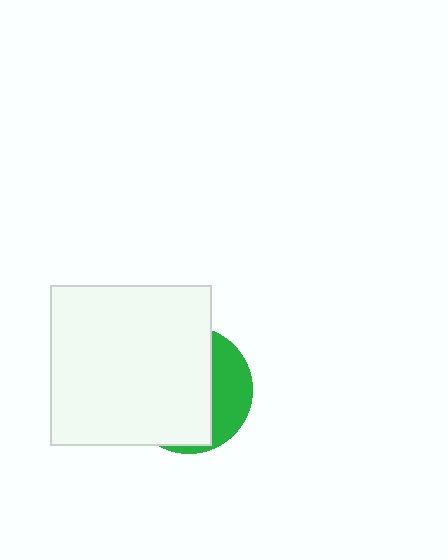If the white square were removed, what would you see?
You would see the complete green circle.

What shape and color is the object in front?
The object in front is a white square.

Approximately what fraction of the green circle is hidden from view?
Roughly 69% of the green circle is hidden behind the white square.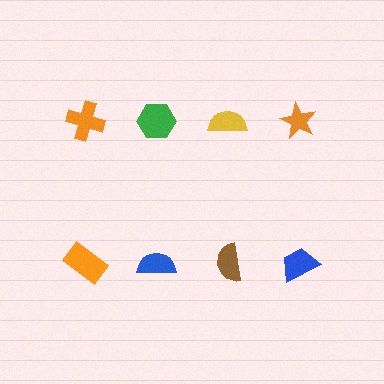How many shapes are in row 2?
4 shapes.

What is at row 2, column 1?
An orange rectangle.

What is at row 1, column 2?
A green hexagon.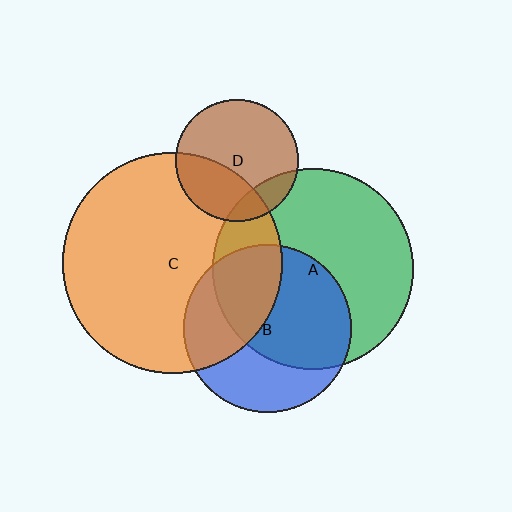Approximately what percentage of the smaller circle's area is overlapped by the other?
Approximately 15%.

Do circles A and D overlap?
Yes.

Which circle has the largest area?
Circle C (orange).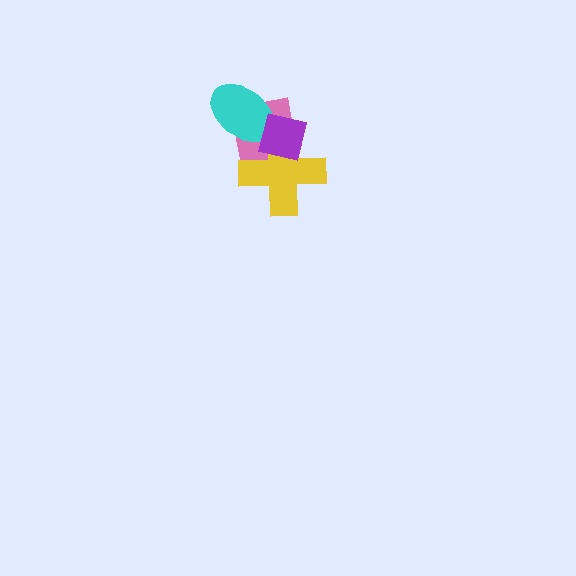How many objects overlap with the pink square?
3 objects overlap with the pink square.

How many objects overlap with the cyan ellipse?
3 objects overlap with the cyan ellipse.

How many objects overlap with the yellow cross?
3 objects overlap with the yellow cross.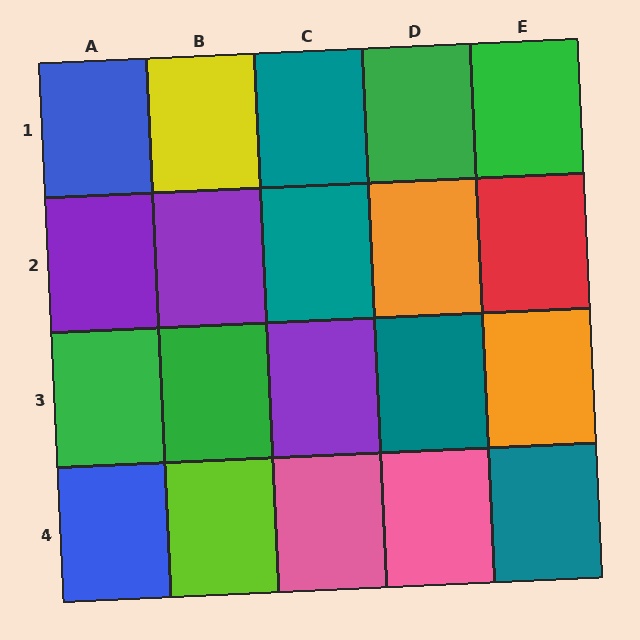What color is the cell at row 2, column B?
Purple.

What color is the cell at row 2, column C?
Teal.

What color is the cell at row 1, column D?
Green.